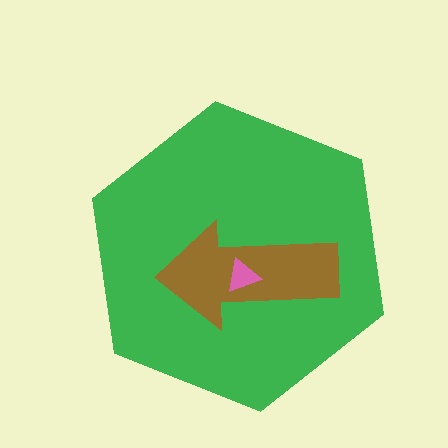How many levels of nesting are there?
3.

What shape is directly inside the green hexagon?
The brown arrow.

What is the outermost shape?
The green hexagon.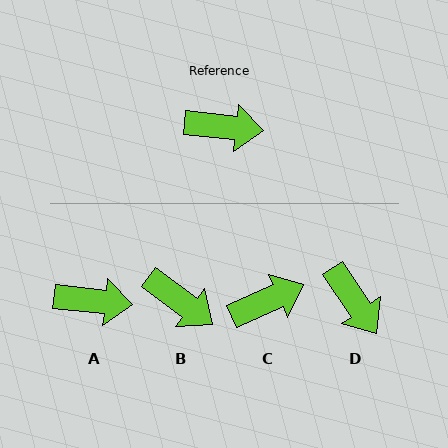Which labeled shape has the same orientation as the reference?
A.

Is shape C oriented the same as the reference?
No, it is off by about 30 degrees.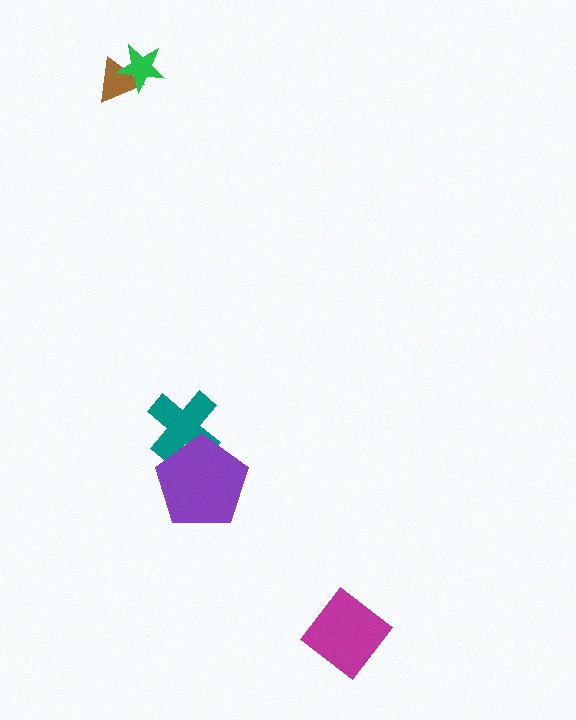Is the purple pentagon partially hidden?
No, no other shape covers it.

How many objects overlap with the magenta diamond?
0 objects overlap with the magenta diamond.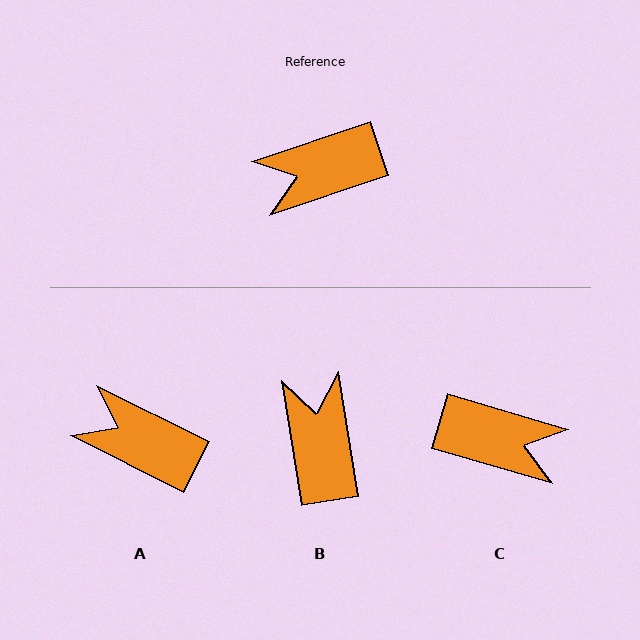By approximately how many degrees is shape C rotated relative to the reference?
Approximately 145 degrees counter-clockwise.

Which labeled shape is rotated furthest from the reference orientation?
C, about 145 degrees away.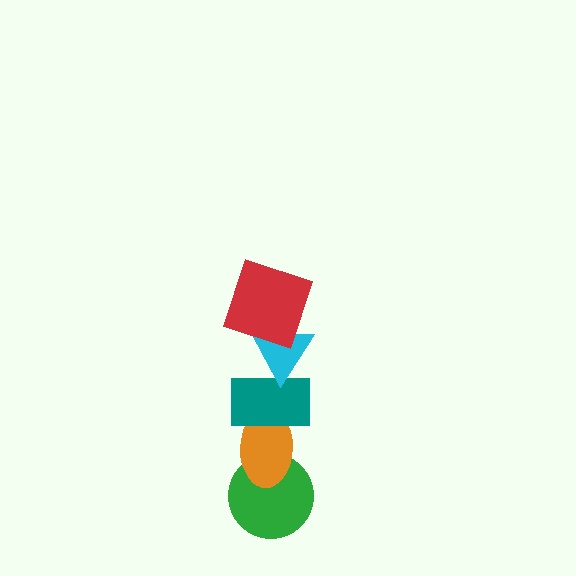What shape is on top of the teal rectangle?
The cyan triangle is on top of the teal rectangle.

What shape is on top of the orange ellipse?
The teal rectangle is on top of the orange ellipse.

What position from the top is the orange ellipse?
The orange ellipse is 4th from the top.